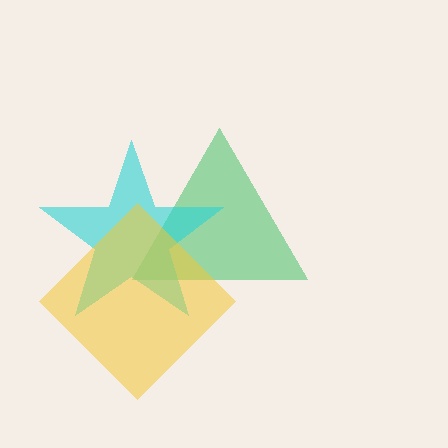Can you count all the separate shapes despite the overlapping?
Yes, there are 3 separate shapes.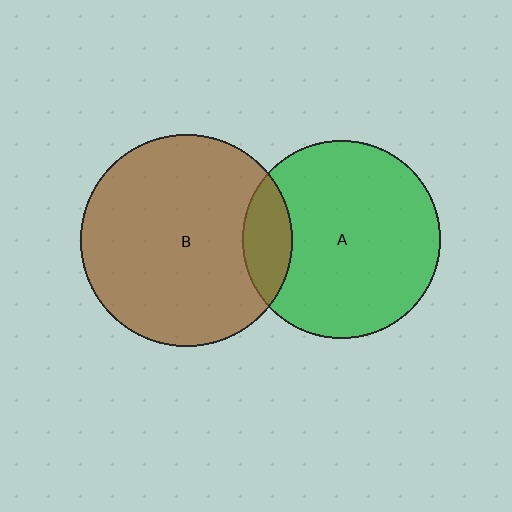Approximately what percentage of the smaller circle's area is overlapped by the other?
Approximately 15%.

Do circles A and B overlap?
Yes.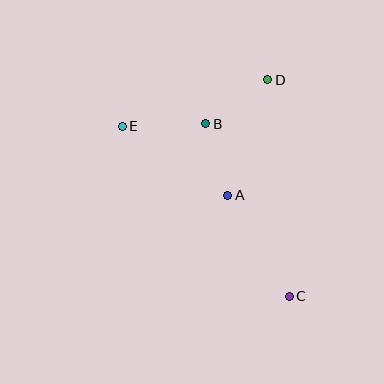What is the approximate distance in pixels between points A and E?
The distance between A and E is approximately 126 pixels.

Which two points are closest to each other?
Points A and B are closest to each other.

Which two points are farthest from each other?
Points C and E are farthest from each other.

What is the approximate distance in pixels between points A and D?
The distance between A and D is approximately 122 pixels.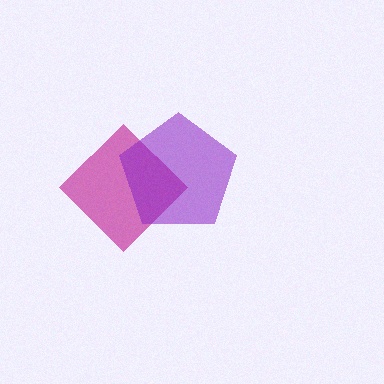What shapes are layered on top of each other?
The layered shapes are: a magenta diamond, a purple pentagon.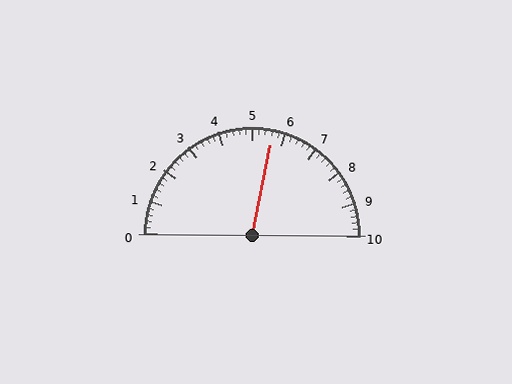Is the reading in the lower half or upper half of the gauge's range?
The reading is in the upper half of the range (0 to 10).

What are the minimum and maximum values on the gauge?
The gauge ranges from 0 to 10.